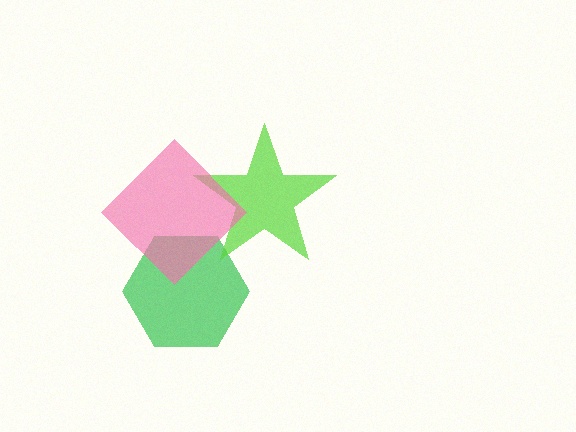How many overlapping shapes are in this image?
There are 3 overlapping shapes in the image.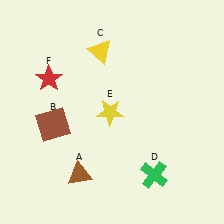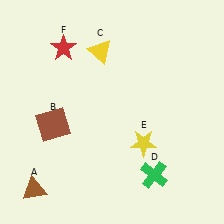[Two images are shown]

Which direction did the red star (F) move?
The red star (F) moved up.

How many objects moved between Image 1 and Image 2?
3 objects moved between the two images.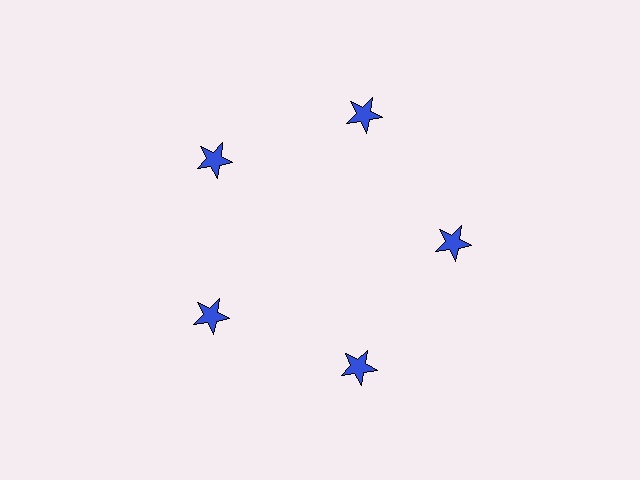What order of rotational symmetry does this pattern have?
This pattern has 5-fold rotational symmetry.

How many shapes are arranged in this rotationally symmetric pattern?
There are 5 shapes, arranged in 5 groups of 1.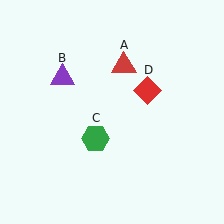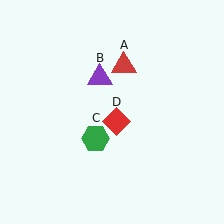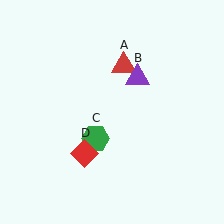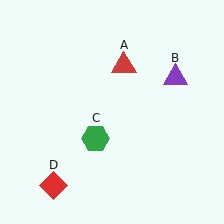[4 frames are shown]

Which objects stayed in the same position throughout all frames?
Red triangle (object A) and green hexagon (object C) remained stationary.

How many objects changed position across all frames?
2 objects changed position: purple triangle (object B), red diamond (object D).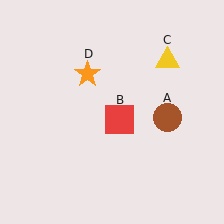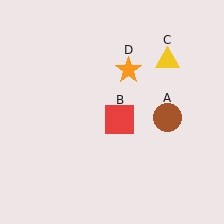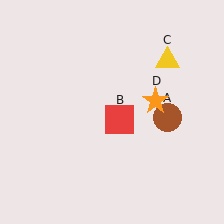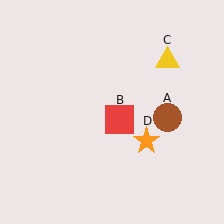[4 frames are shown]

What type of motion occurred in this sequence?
The orange star (object D) rotated clockwise around the center of the scene.